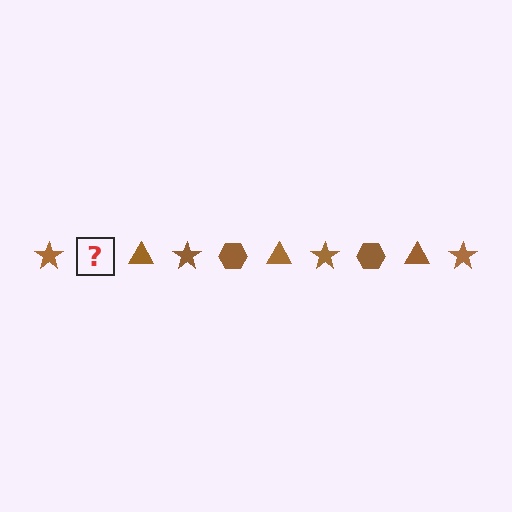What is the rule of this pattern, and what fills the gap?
The rule is that the pattern cycles through star, hexagon, triangle shapes in brown. The gap should be filled with a brown hexagon.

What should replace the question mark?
The question mark should be replaced with a brown hexagon.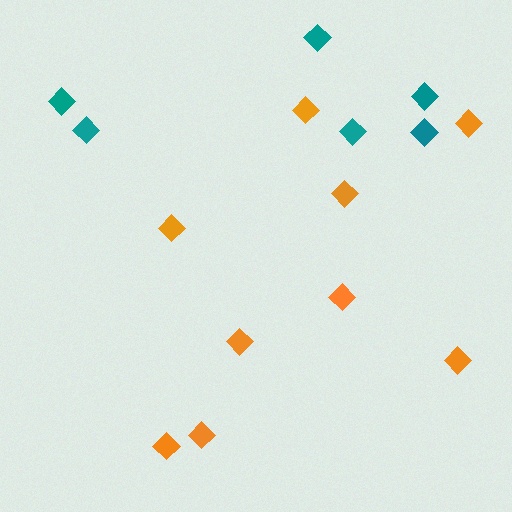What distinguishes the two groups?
There are 2 groups: one group of teal diamonds (6) and one group of orange diamonds (9).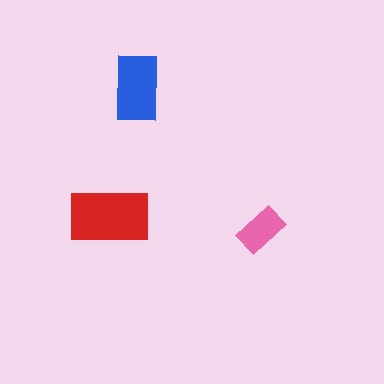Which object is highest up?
The blue rectangle is topmost.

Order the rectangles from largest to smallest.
the red one, the blue one, the pink one.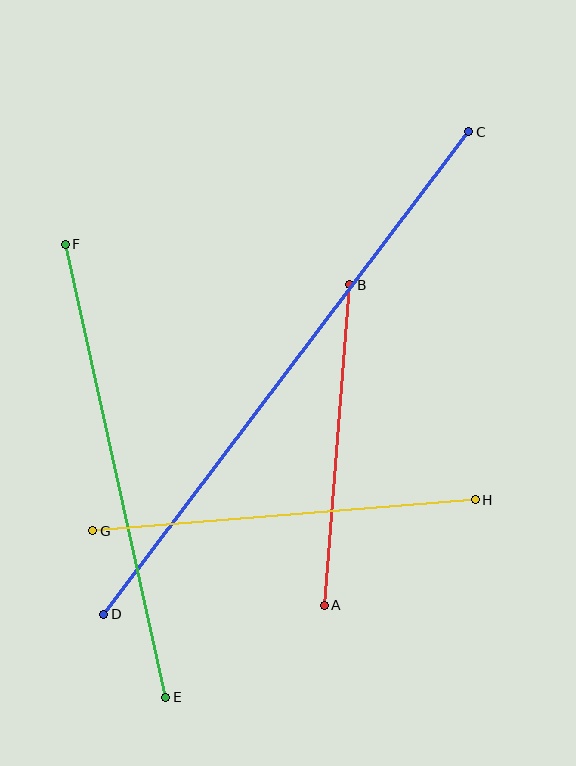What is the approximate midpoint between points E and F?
The midpoint is at approximately (116, 471) pixels.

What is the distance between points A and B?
The distance is approximately 322 pixels.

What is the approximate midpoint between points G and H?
The midpoint is at approximately (284, 515) pixels.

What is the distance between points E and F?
The distance is approximately 464 pixels.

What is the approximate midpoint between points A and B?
The midpoint is at approximately (337, 445) pixels.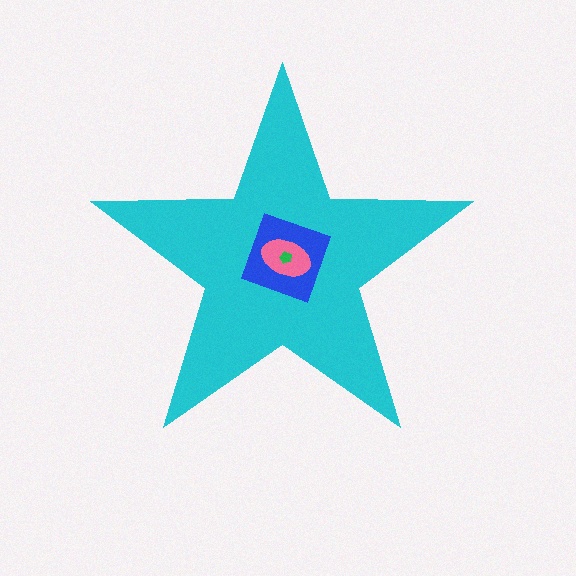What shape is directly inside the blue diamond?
The pink ellipse.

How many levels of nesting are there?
4.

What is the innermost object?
The green pentagon.